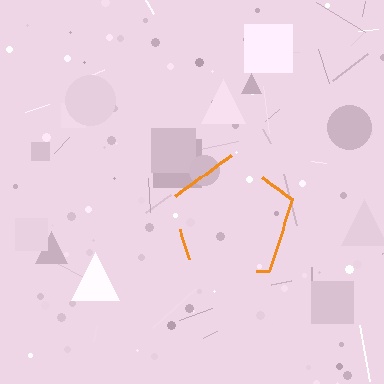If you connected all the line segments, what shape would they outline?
They would outline a pentagon.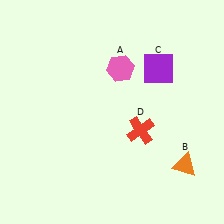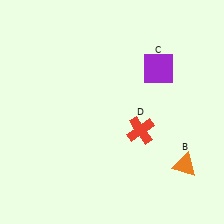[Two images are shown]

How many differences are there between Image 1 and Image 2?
There is 1 difference between the two images.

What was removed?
The pink hexagon (A) was removed in Image 2.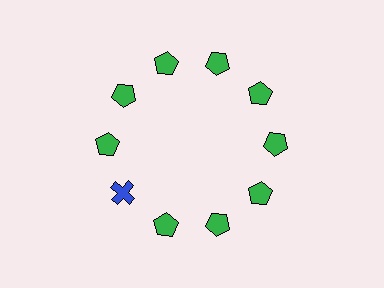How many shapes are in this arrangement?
There are 10 shapes arranged in a ring pattern.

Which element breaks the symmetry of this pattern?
The blue cross at roughly the 8 o'clock position breaks the symmetry. All other shapes are green pentagons.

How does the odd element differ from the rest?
It differs in both color (blue instead of green) and shape (cross instead of pentagon).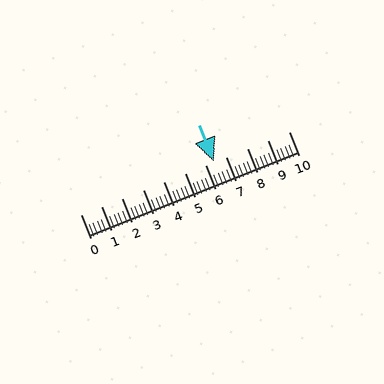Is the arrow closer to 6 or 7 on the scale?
The arrow is closer to 6.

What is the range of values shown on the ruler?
The ruler shows values from 0 to 10.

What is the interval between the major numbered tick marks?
The major tick marks are spaced 1 units apart.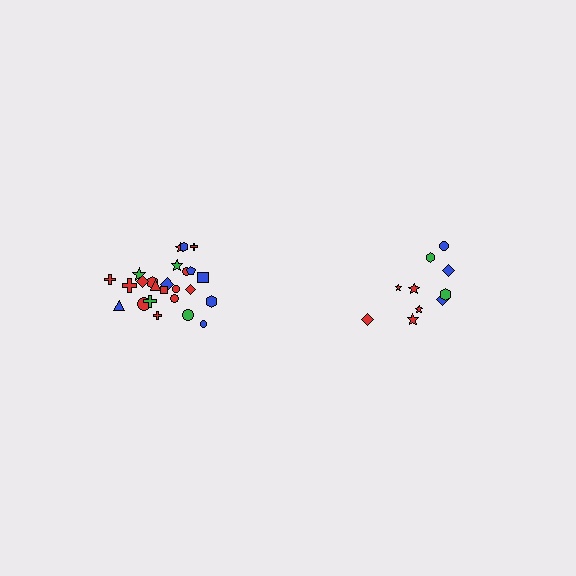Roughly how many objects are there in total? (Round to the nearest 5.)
Roughly 35 objects in total.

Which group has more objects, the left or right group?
The left group.